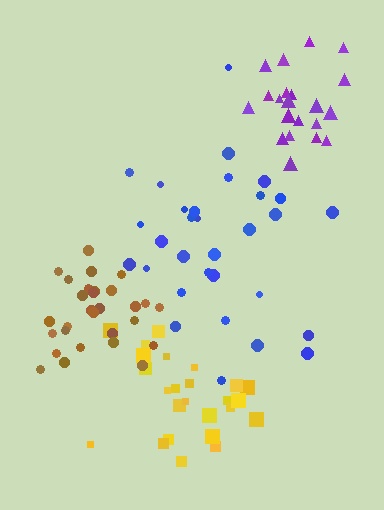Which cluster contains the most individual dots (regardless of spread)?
Blue (31).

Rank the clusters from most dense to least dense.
brown, purple, yellow, blue.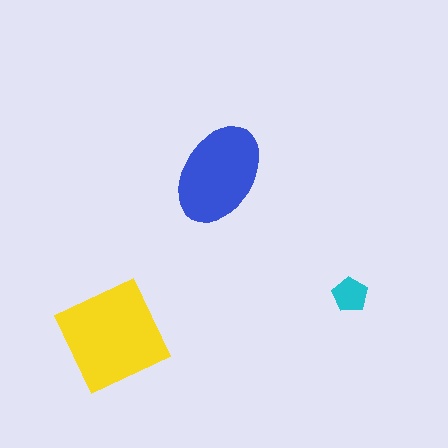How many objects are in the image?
There are 3 objects in the image.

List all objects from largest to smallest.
The yellow square, the blue ellipse, the cyan pentagon.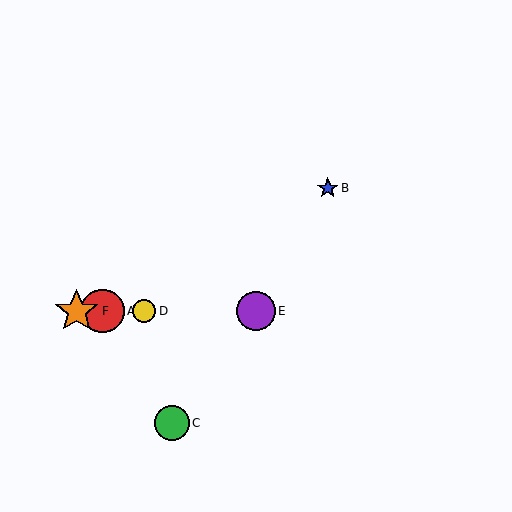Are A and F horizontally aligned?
Yes, both are at y≈311.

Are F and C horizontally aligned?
No, F is at y≈311 and C is at y≈423.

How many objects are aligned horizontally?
4 objects (A, D, E, F) are aligned horizontally.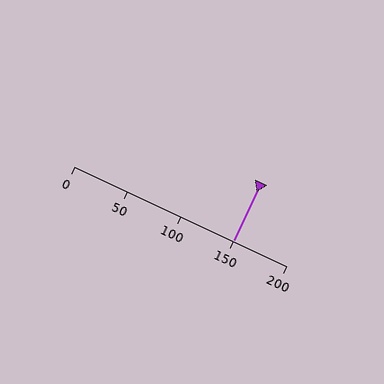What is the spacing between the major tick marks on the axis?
The major ticks are spaced 50 apart.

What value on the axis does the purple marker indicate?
The marker indicates approximately 150.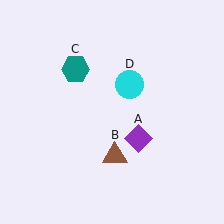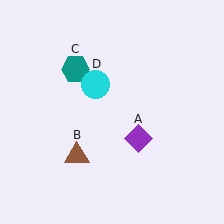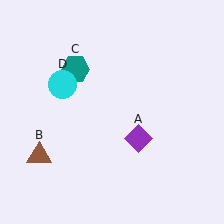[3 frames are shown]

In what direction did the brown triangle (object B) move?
The brown triangle (object B) moved left.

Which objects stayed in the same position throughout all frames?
Purple diamond (object A) and teal hexagon (object C) remained stationary.